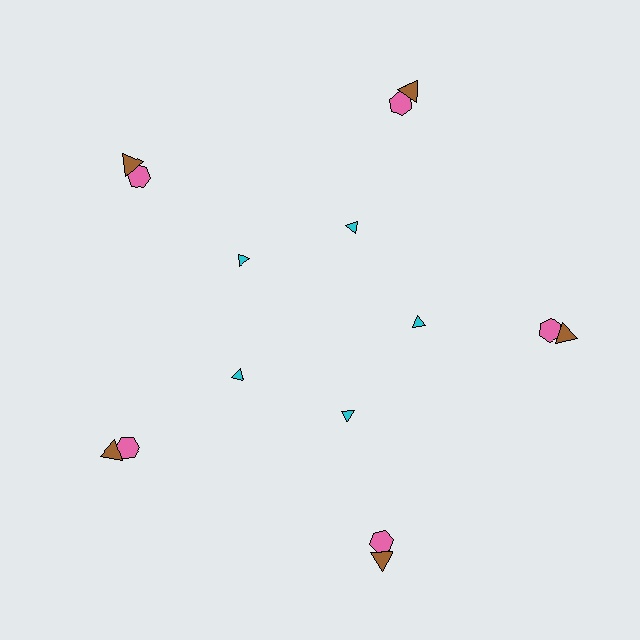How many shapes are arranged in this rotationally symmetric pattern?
There are 15 shapes, arranged in 5 groups of 3.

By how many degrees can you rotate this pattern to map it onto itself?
The pattern maps onto itself every 72 degrees of rotation.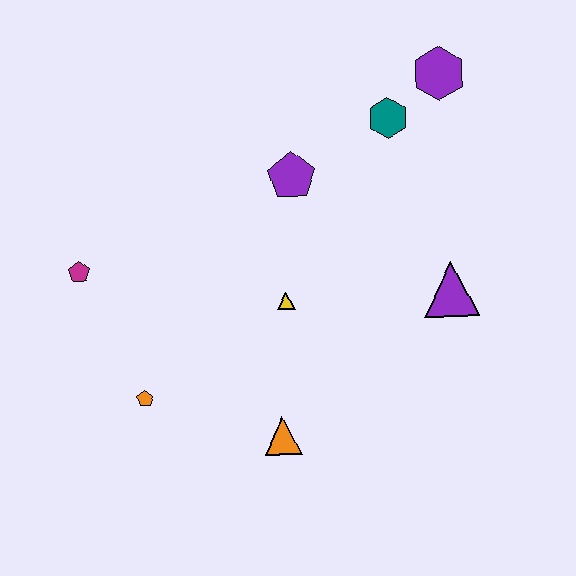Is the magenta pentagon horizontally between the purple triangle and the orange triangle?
No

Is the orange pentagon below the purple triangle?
Yes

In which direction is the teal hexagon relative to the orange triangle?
The teal hexagon is above the orange triangle.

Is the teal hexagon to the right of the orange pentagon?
Yes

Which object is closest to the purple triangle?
The yellow triangle is closest to the purple triangle.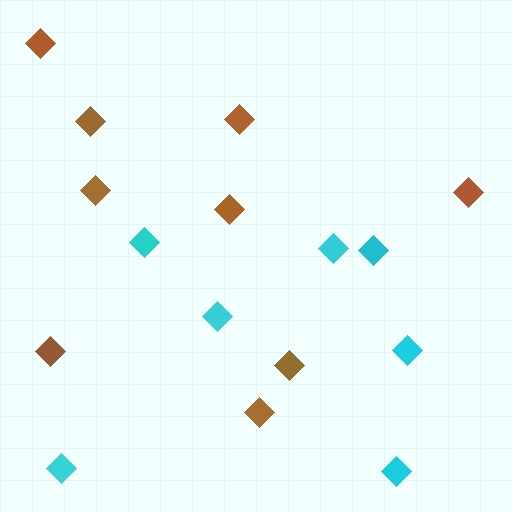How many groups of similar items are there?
There are 2 groups: one group of cyan diamonds (7) and one group of brown diamonds (9).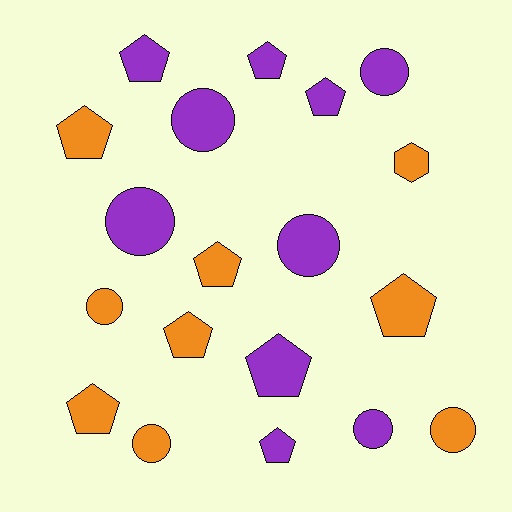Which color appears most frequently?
Purple, with 10 objects.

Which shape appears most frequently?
Pentagon, with 10 objects.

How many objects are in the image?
There are 19 objects.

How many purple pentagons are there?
There are 5 purple pentagons.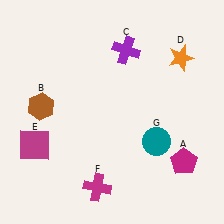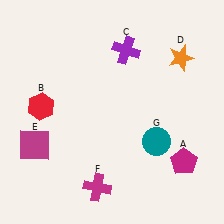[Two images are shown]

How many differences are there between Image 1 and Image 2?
There is 1 difference between the two images.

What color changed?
The hexagon (B) changed from brown in Image 1 to red in Image 2.